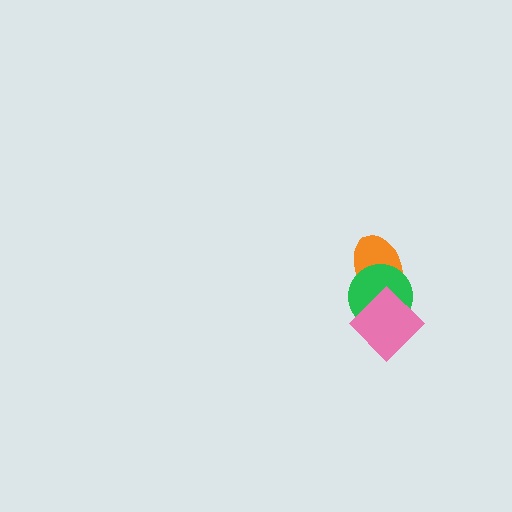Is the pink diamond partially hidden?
No, no other shape covers it.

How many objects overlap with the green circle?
2 objects overlap with the green circle.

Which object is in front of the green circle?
The pink diamond is in front of the green circle.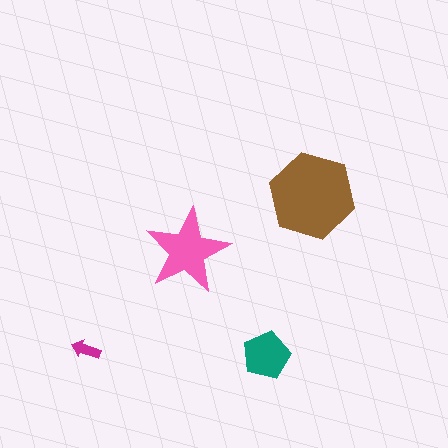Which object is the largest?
The brown hexagon.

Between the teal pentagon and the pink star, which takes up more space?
The pink star.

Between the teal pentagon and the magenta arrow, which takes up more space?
The teal pentagon.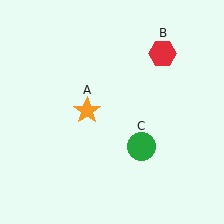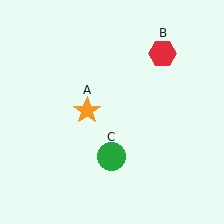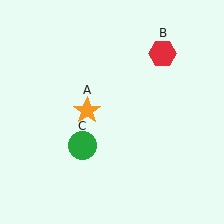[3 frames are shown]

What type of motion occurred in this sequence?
The green circle (object C) rotated clockwise around the center of the scene.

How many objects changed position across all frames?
1 object changed position: green circle (object C).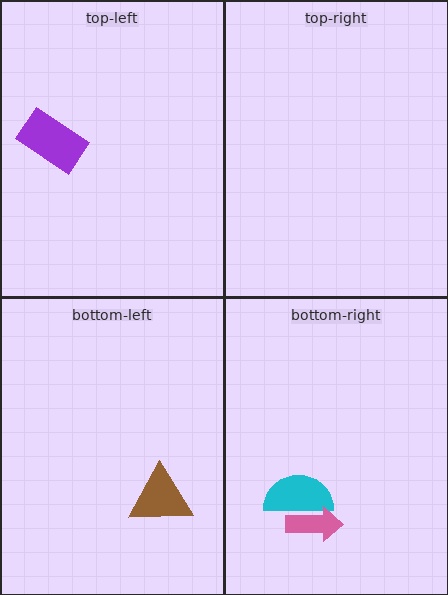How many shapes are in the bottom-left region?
1.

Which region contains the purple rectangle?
The top-left region.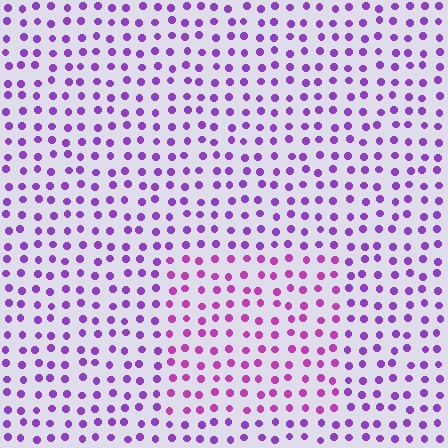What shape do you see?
I see a rectangle.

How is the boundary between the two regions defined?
The boundary is defined purely by a slight shift in hue (about 27 degrees). Spacing, size, and orientation are identical on both sides.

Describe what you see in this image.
The image is filled with small purple elements in a uniform arrangement. A rectangle-shaped region is visible where the elements are tinted to a slightly different hue, forming a subtle color boundary.